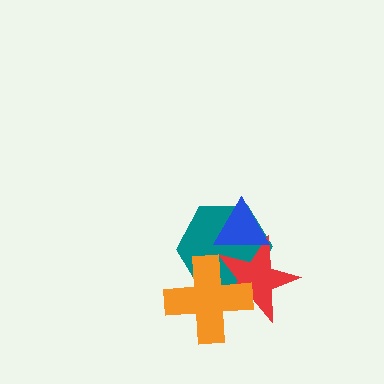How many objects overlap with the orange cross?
2 objects overlap with the orange cross.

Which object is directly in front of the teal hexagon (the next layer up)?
The red star is directly in front of the teal hexagon.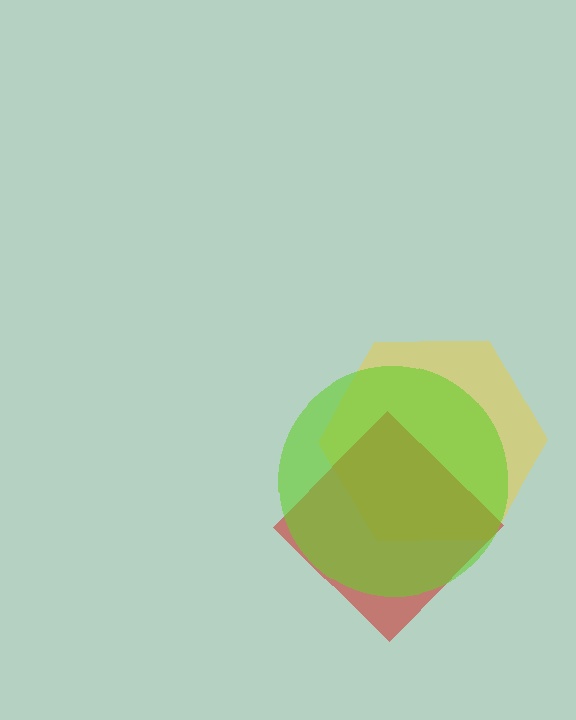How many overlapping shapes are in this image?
There are 3 overlapping shapes in the image.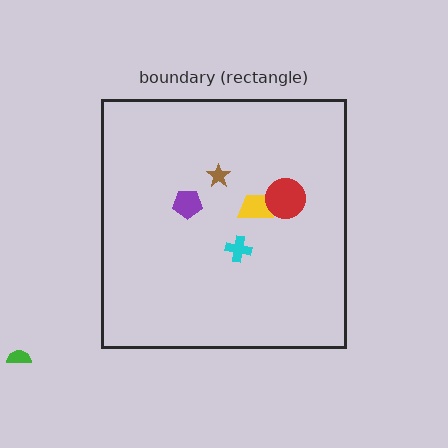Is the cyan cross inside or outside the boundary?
Inside.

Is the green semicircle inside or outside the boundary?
Outside.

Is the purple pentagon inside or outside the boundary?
Inside.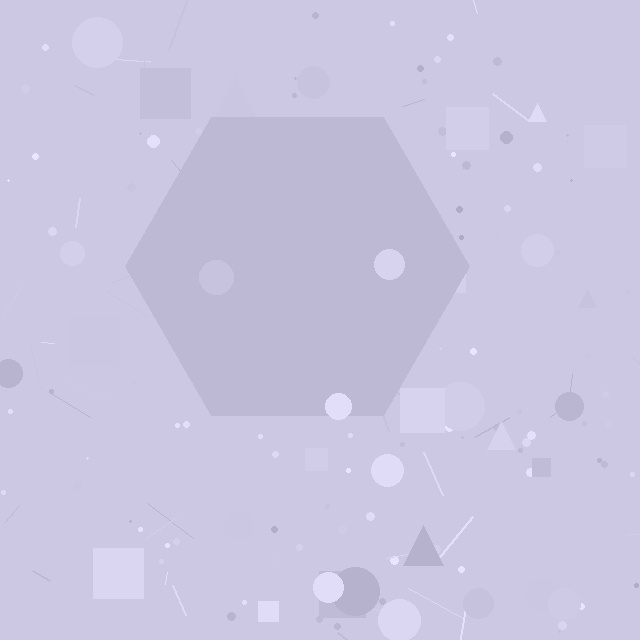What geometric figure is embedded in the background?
A hexagon is embedded in the background.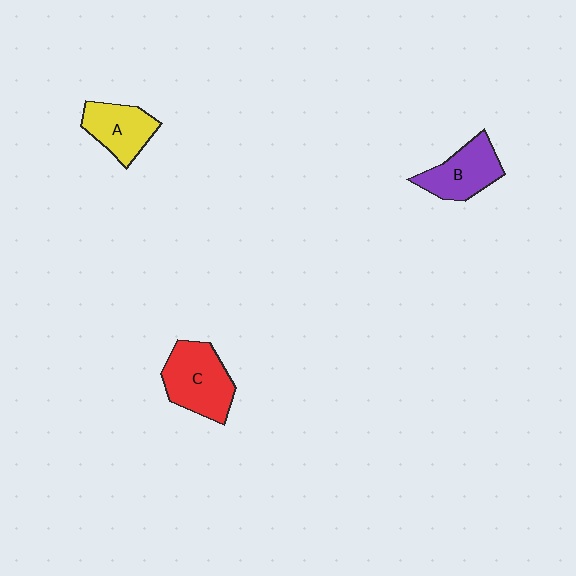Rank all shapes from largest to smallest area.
From largest to smallest: C (red), B (purple), A (yellow).